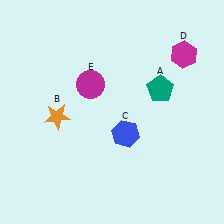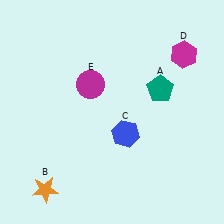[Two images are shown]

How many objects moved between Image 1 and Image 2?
1 object moved between the two images.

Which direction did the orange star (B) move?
The orange star (B) moved down.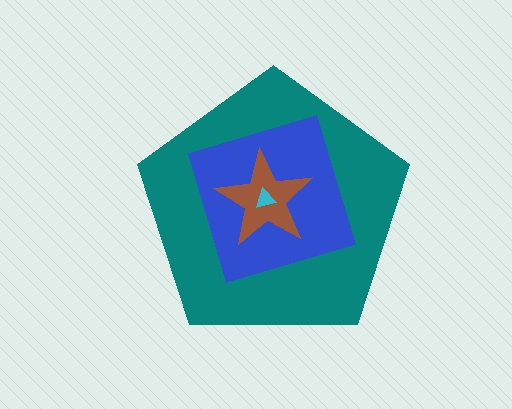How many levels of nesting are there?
4.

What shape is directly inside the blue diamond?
The brown star.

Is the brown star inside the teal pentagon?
Yes.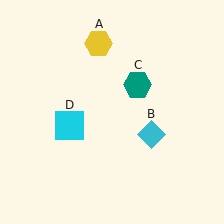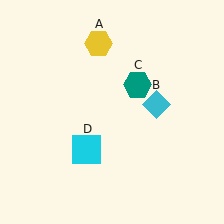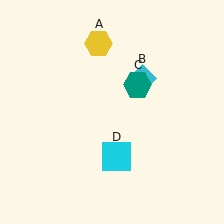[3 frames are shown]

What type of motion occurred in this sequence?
The cyan diamond (object B), cyan square (object D) rotated counterclockwise around the center of the scene.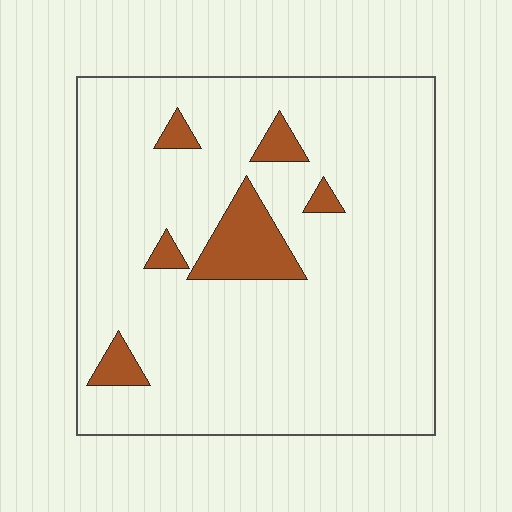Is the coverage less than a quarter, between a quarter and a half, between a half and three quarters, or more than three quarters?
Less than a quarter.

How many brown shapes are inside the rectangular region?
6.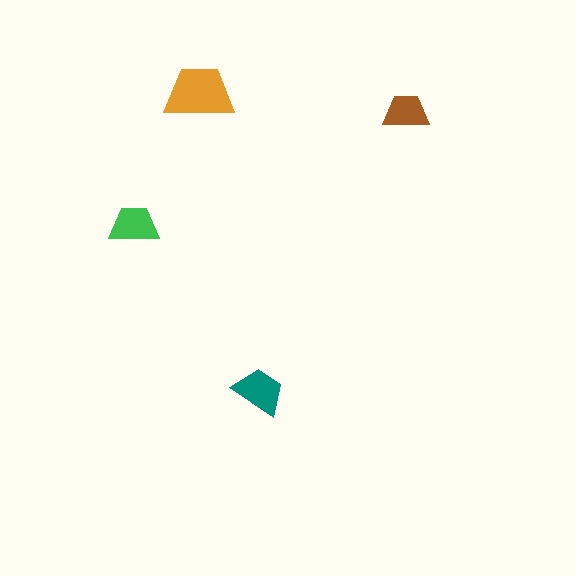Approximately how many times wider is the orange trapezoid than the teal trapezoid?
About 1.5 times wider.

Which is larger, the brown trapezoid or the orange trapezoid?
The orange one.